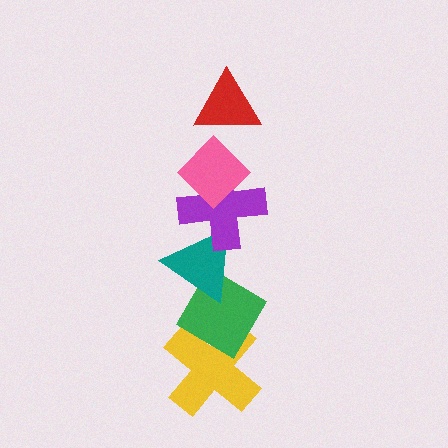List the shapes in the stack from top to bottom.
From top to bottom: the red triangle, the pink diamond, the purple cross, the teal triangle, the green diamond, the yellow cross.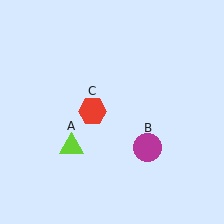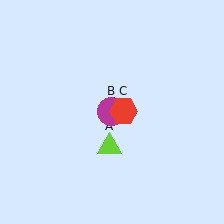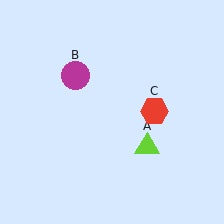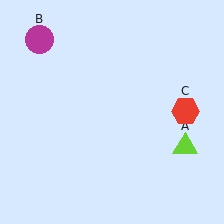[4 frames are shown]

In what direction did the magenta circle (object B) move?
The magenta circle (object B) moved up and to the left.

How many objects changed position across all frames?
3 objects changed position: lime triangle (object A), magenta circle (object B), red hexagon (object C).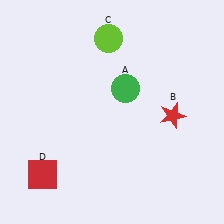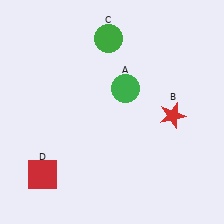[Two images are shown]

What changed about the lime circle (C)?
In Image 1, C is lime. In Image 2, it changed to green.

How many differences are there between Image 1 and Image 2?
There is 1 difference between the two images.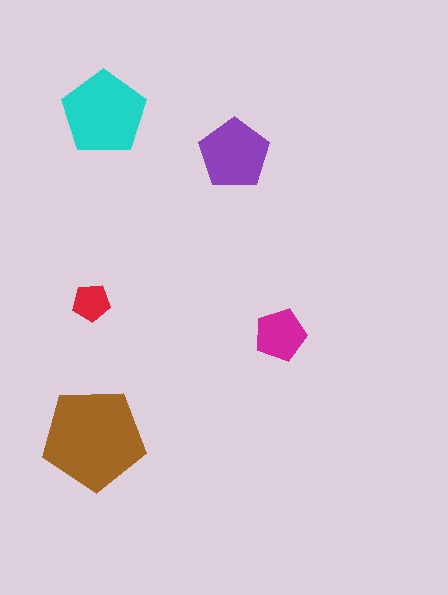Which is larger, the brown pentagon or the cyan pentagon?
The brown one.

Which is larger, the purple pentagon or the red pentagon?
The purple one.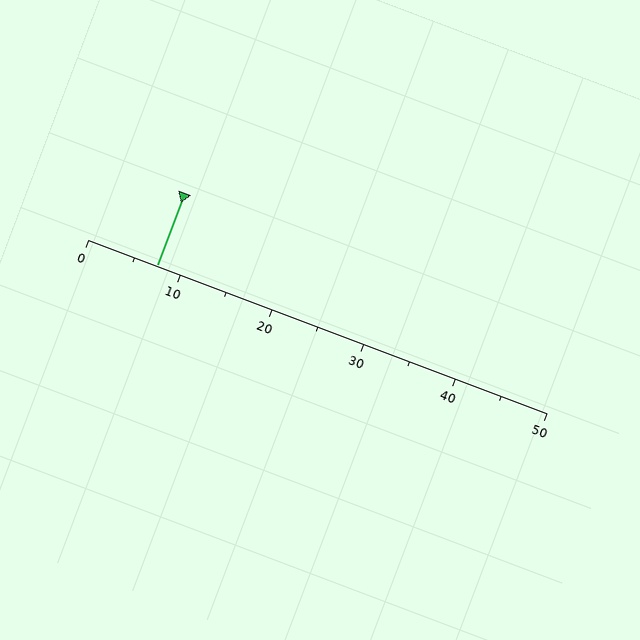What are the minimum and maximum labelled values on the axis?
The axis runs from 0 to 50.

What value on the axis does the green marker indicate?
The marker indicates approximately 7.5.